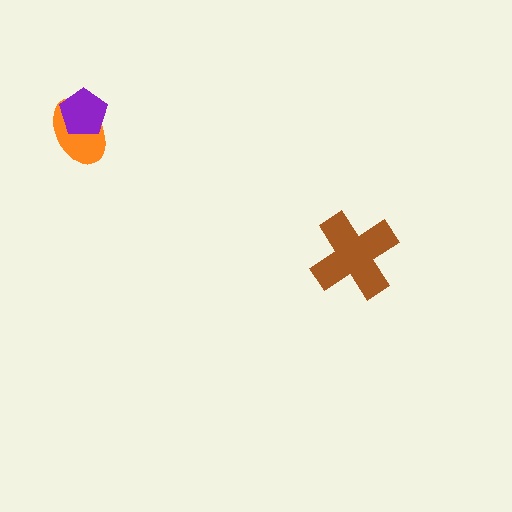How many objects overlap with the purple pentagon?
1 object overlaps with the purple pentagon.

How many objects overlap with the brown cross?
0 objects overlap with the brown cross.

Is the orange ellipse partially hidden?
Yes, it is partially covered by another shape.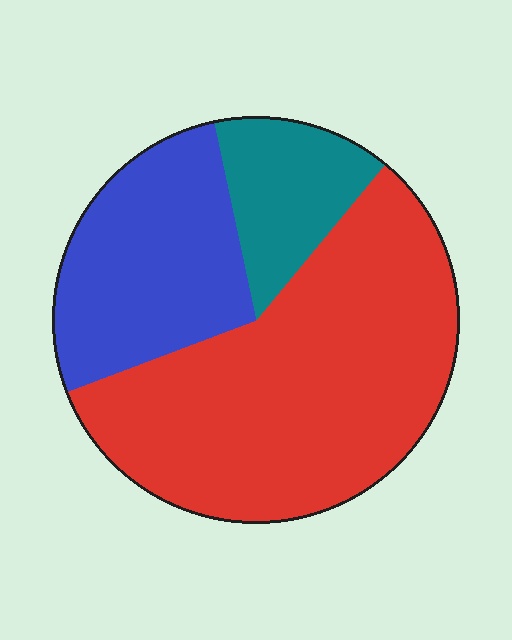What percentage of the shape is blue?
Blue takes up between a quarter and a half of the shape.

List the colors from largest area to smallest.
From largest to smallest: red, blue, teal.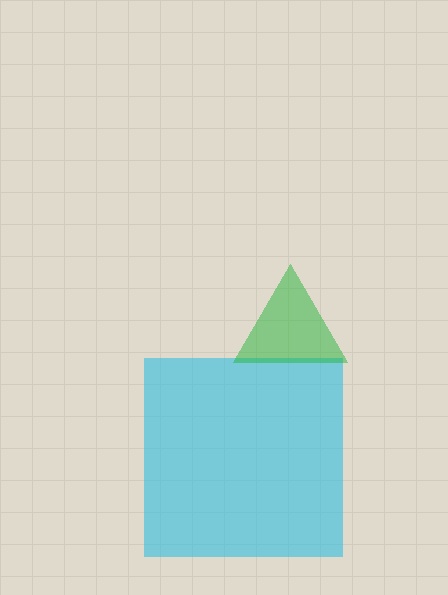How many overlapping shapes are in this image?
There are 2 overlapping shapes in the image.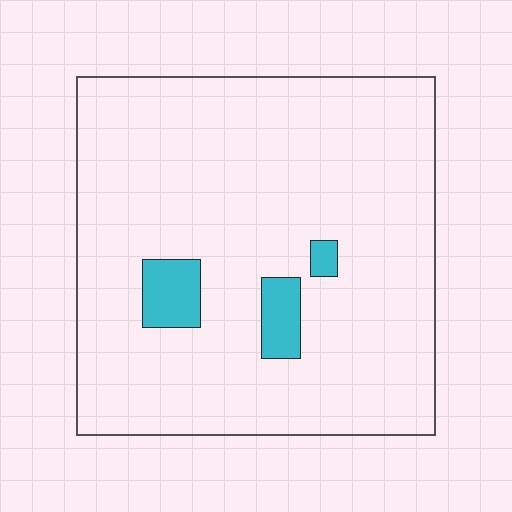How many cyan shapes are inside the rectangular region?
3.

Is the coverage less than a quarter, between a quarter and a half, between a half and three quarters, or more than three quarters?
Less than a quarter.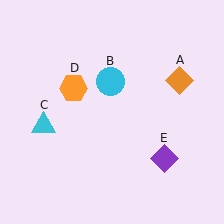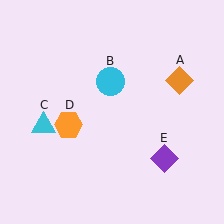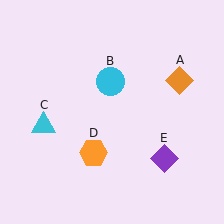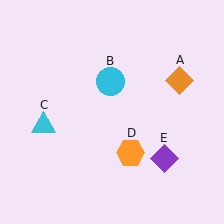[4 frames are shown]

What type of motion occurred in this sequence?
The orange hexagon (object D) rotated counterclockwise around the center of the scene.